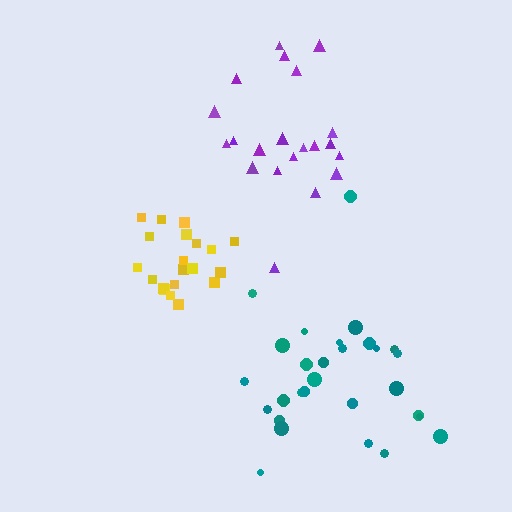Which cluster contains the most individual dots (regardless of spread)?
Teal (29).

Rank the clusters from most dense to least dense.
yellow, purple, teal.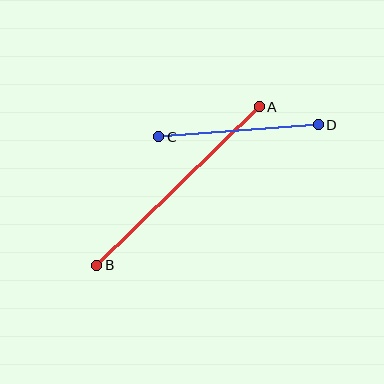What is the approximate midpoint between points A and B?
The midpoint is at approximately (178, 186) pixels.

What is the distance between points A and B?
The distance is approximately 227 pixels.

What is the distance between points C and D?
The distance is approximately 160 pixels.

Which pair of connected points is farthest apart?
Points A and B are farthest apart.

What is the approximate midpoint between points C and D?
The midpoint is at approximately (238, 131) pixels.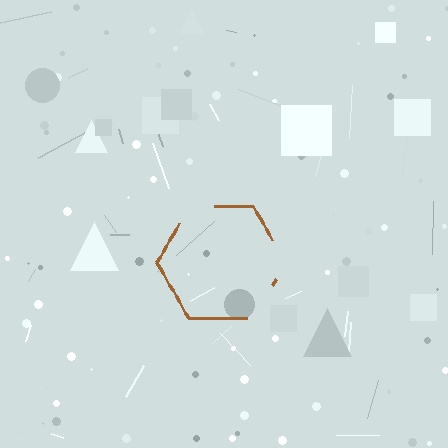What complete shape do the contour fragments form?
The contour fragments form a hexagon.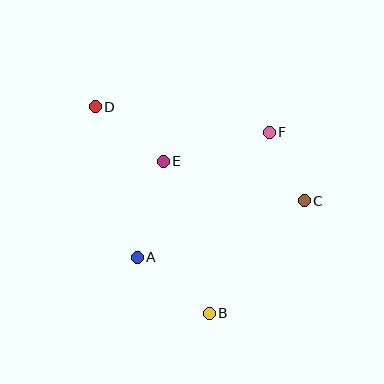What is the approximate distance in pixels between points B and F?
The distance between B and F is approximately 191 pixels.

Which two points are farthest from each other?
Points B and D are farthest from each other.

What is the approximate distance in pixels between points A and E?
The distance between A and E is approximately 100 pixels.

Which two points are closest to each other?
Points C and F are closest to each other.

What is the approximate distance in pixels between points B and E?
The distance between B and E is approximately 159 pixels.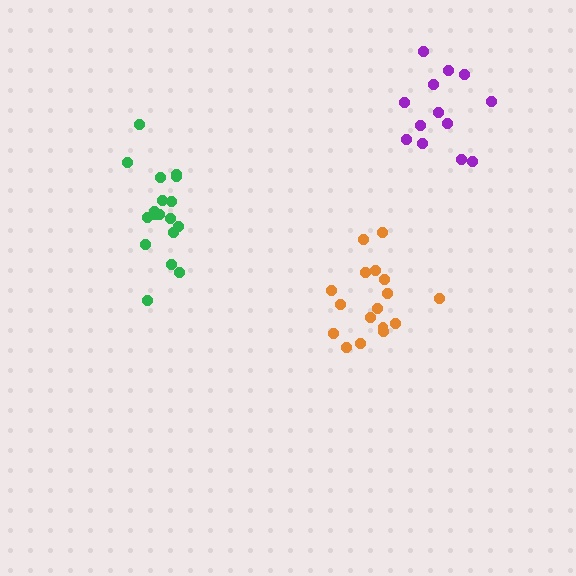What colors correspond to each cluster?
The clusters are colored: green, orange, purple.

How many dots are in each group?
Group 1: 18 dots, Group 2: 17 dots, Group 3: 13 dots (48 total).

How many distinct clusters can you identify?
There are 3 distinct clusters.